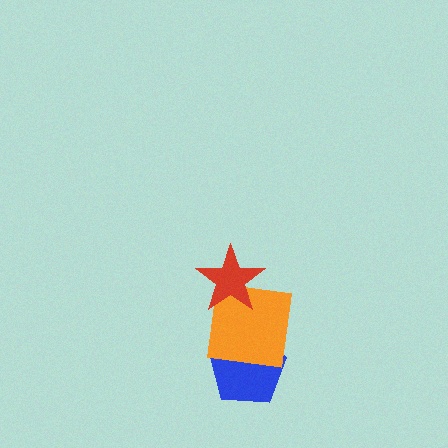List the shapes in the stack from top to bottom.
From top to bottom: the red star, the orange square, the blue pentagon.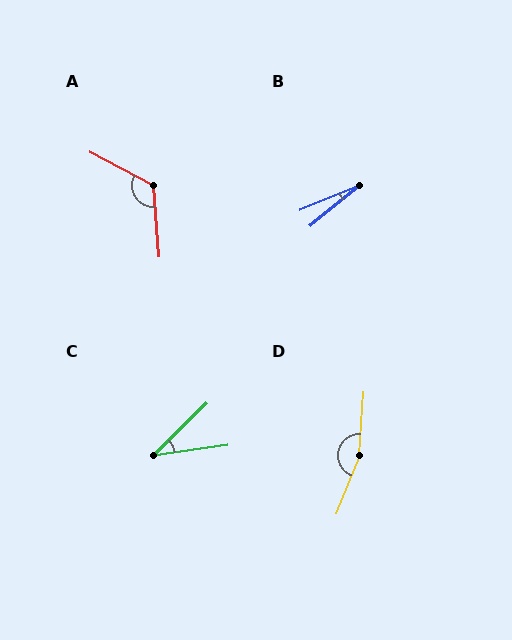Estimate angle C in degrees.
Approximately 36 degrees.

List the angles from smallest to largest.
B (17°), C (36°), A (123°), D (162°).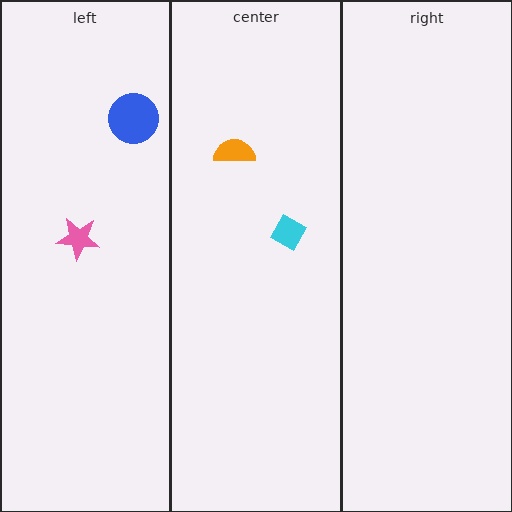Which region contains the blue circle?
The left region.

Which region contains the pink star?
The left region.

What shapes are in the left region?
The pink star, the blue circle.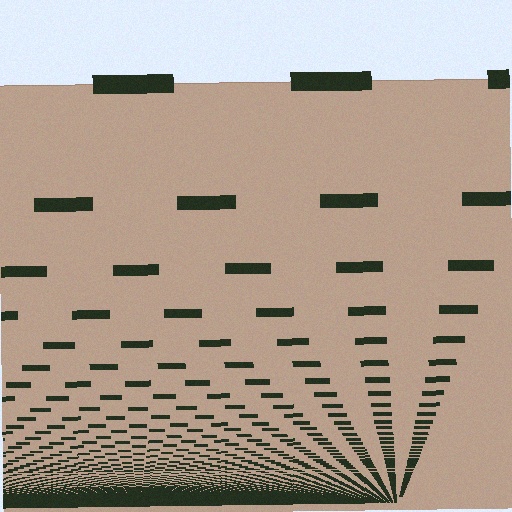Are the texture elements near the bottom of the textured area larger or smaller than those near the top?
Smaller. The gradient is inverted — elements near the bottom are smaller and denser.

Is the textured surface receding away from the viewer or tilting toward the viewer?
The surface appears to tilt toward the viewer. Texture elements get larger and sparser toward the top.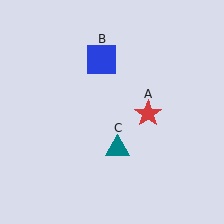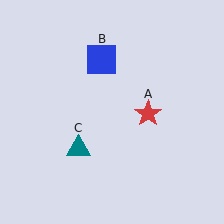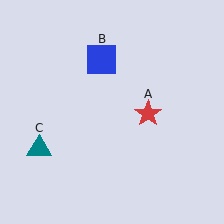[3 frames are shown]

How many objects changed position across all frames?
1 object changed position: teal triangle (object C).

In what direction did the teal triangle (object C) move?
The teal triangle (object C) moved left.